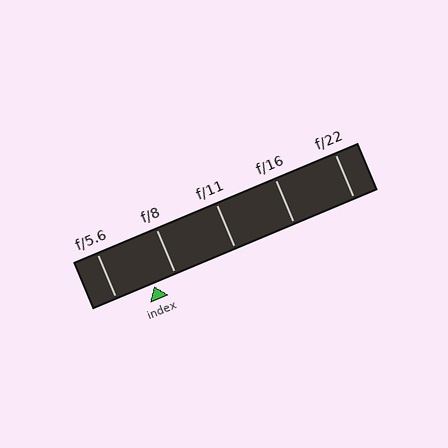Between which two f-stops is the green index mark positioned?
The index mark is between f/5.6 and f/8.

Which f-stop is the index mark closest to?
The index mark is closest to f/8.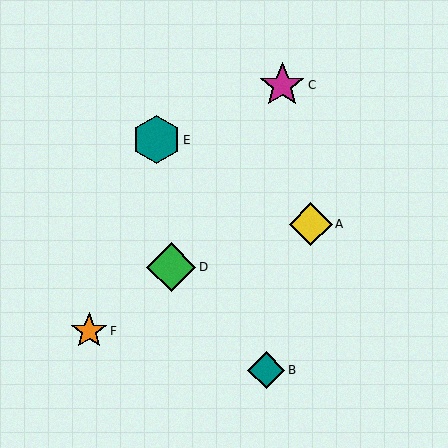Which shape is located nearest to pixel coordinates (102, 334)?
The orange star (labeled F) at (89, 331) is nearest to that location.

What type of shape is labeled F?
Shape F is an orange star.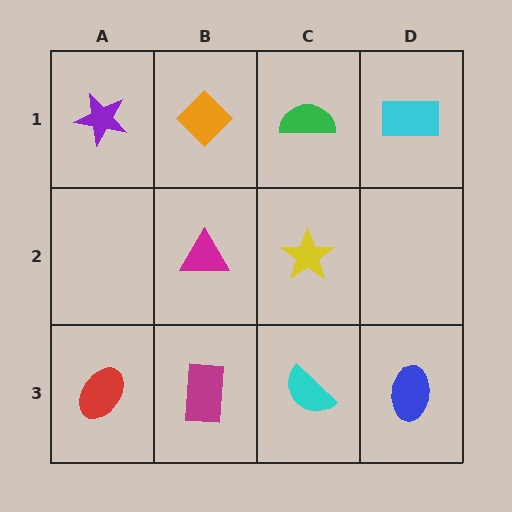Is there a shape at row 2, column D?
No, that cell is empty.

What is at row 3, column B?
A magenta rectangle.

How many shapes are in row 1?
4 shapes.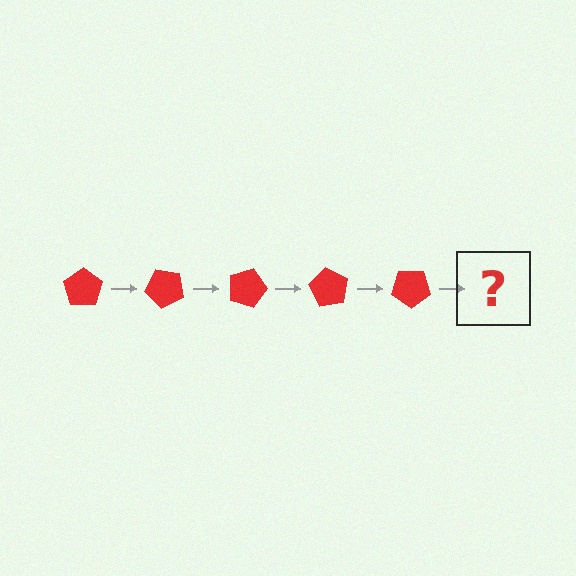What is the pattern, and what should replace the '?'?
The pattern is that the pentagon rotates 45 degrees each step. The '?' should be a red pentagon rotated 225 degrees.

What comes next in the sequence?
The next element should be a red pentagon rotated 225 degrees.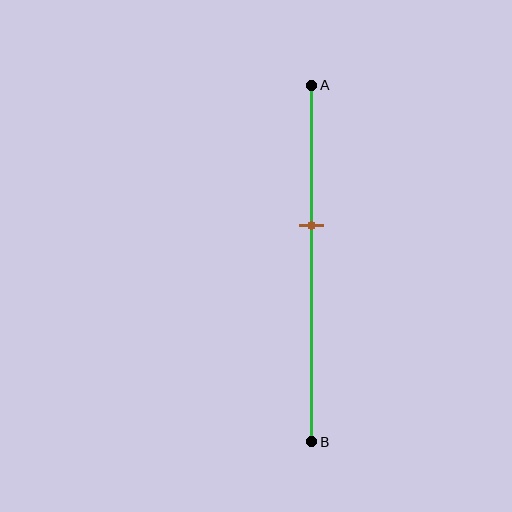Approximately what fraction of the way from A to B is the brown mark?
The brown mark is approximately 40% of the way from A to B.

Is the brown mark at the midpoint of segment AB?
No, the mark is at about 40% from A, not at the 50% midpoint.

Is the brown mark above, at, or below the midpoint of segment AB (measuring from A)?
The brown mark is above the midpoint of segment AB.